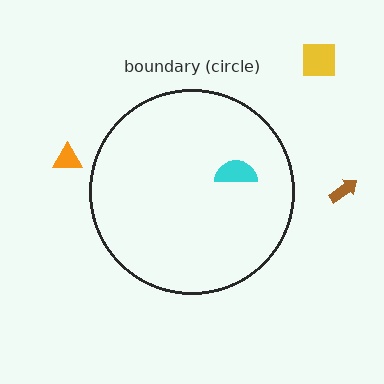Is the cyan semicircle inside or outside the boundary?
Inside.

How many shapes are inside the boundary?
1 inside, 3 outside.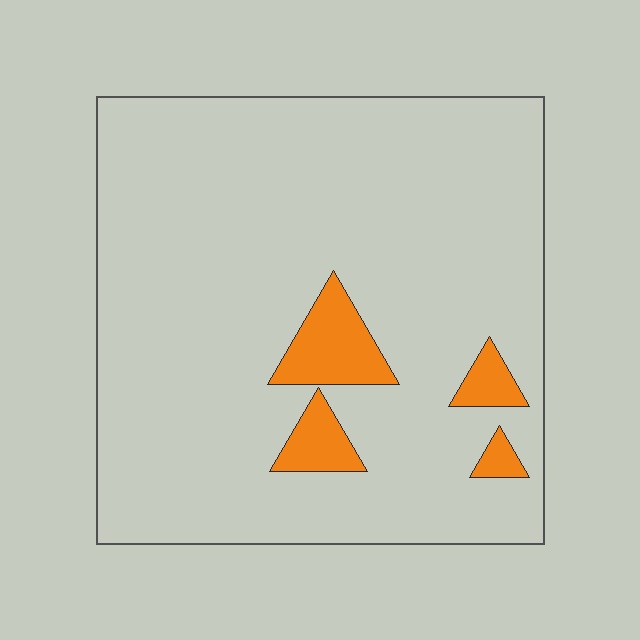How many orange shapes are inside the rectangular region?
4.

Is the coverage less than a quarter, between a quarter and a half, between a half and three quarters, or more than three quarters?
Less than a quarter.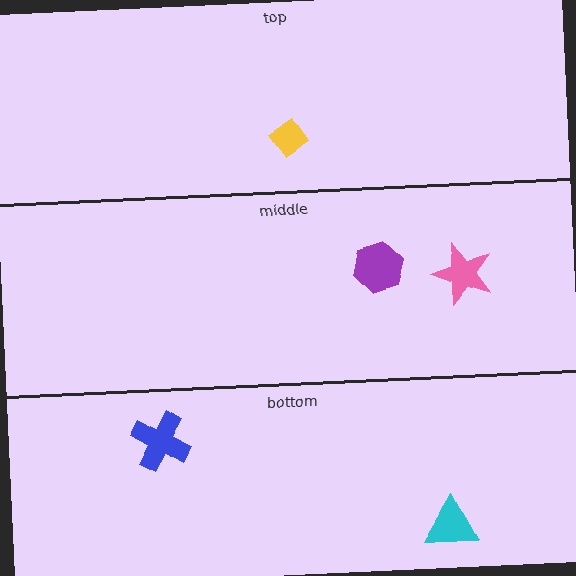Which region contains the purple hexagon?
The middle region.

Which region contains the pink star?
The middle region.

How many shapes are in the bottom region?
2.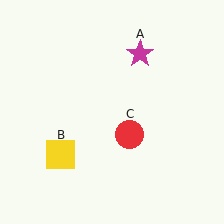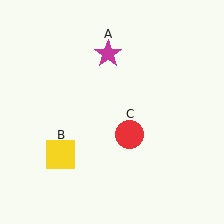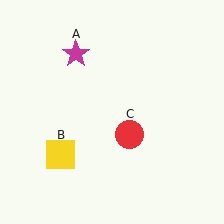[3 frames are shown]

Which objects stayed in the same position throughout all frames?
Yellow square (object B) and red circle (object C) remained stationary.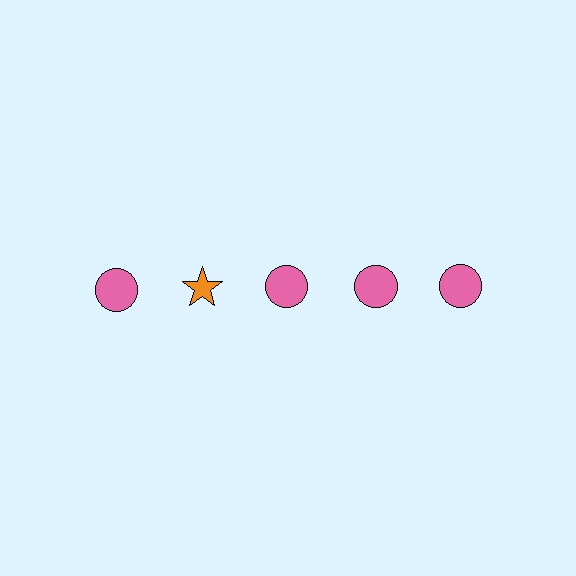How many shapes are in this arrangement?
There are 5 shapes arranged in a grid pattern.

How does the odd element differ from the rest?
It differs in both color (orange instead of pink) and shape (star instead of circle).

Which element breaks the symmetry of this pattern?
The orange star in the top row, second from left column breaks the symmetry. All other shapes are pink circles.